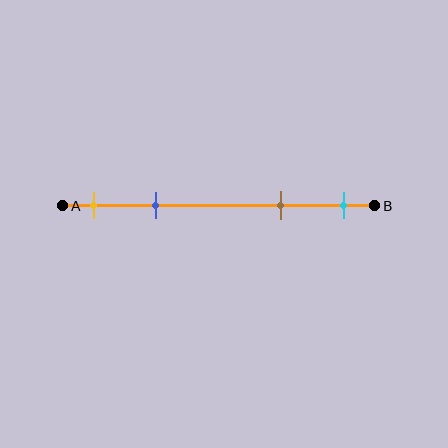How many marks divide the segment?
There are 4 marks dividing the segment.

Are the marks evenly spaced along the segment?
No, the marks are not evenly spaced.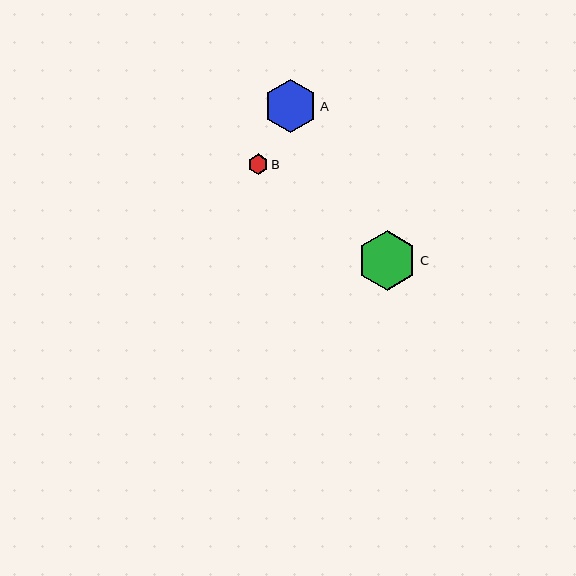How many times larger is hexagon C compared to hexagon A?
Hexagon C is approximately 1.1 times the size of hexagon A.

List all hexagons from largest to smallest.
From largest to smallest: C, A, B.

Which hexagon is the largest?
Hexagon C is the largest with a size of approximately 60 pixels.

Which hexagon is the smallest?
Hexagon B is the smallest with a size of approximately 20 pixels.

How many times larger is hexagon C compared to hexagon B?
Hexagon C is approximately 2.9 times the size of hexagon B.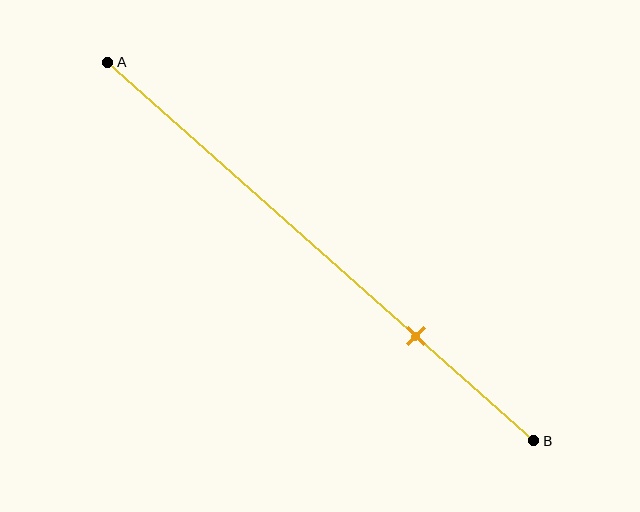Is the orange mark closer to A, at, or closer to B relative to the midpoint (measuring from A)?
The orange mark is closer to point B than the midpoint of segment AB.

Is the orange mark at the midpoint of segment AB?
No, the mark is at about 70% from A, not at the 50% midpoint.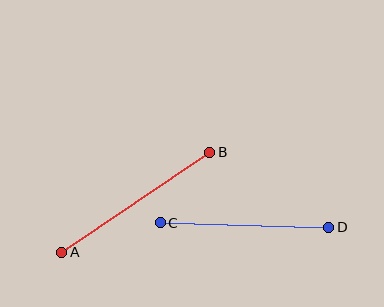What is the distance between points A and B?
The distance is approximately 179 pixels.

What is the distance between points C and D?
The distance is approximately 169 pixels.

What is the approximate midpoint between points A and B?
The midpoint is at approximately (136, 202) pixels.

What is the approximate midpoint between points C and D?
The midpoint is at approximately (245, 225) pixels.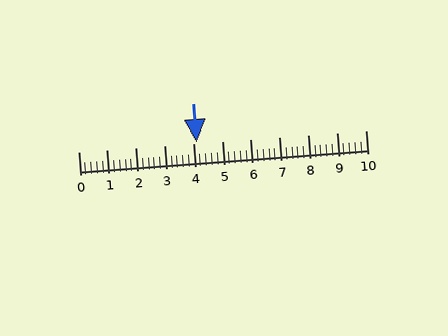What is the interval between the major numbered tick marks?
The major tick marks are spaced 1 units apart.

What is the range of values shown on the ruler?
The ruler shows values from 0 to 10.